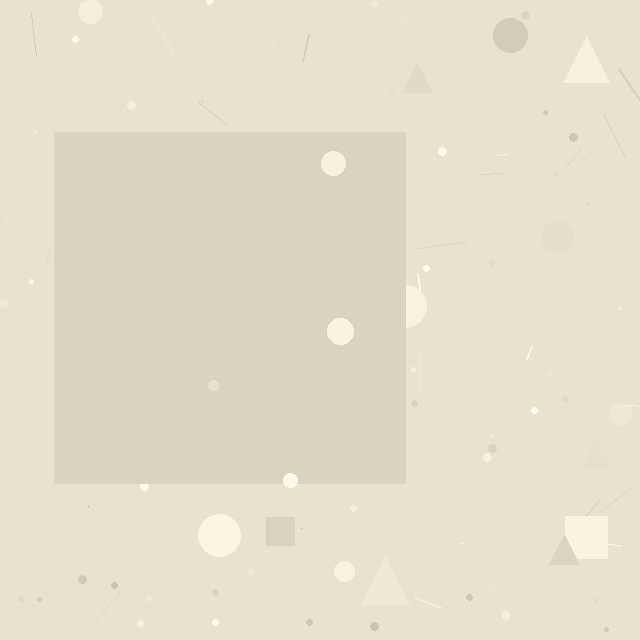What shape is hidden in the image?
A square is hidden in the image.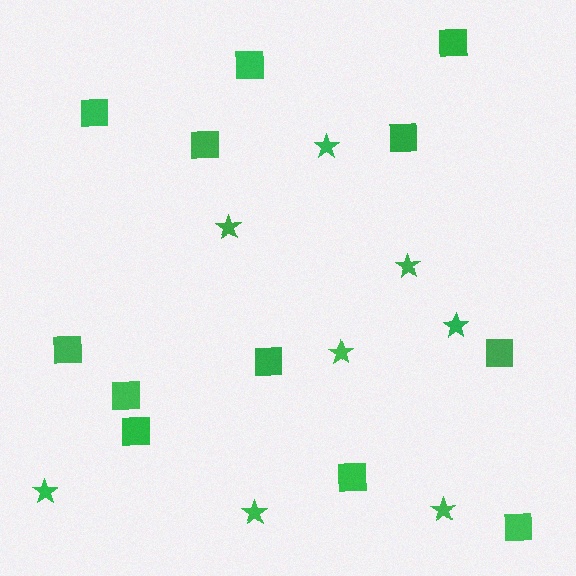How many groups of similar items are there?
There are 2 groups: one group of squares (12) and one group of stars (8).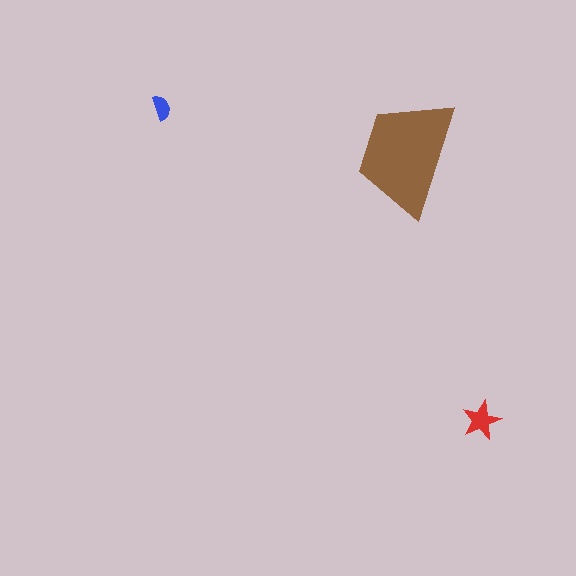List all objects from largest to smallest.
The brown trapezoid, the red star, the blue semicircle.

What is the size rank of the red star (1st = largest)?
2nd.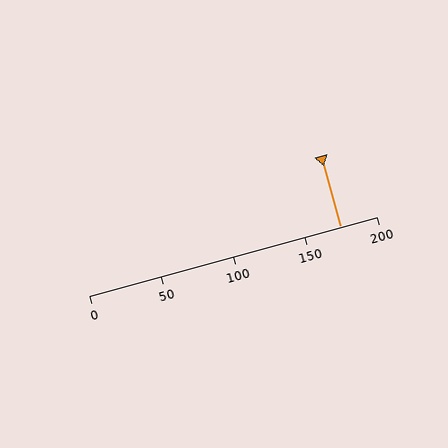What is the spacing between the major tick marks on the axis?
The major ticks are spaced 50 apart.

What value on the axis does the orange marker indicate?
The marker indicates approximately 175.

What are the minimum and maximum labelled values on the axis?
The axis runs from 0 to 200.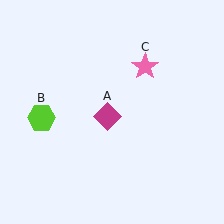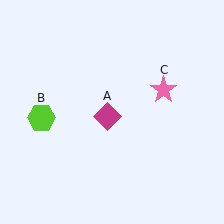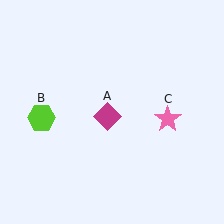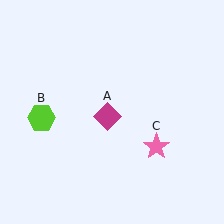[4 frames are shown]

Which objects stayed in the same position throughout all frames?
Magenta diamond (object A) and lime hexagon (object B) remained stationary.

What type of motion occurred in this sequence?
The pink star (object C) rotated clockwise around the center of the scene.